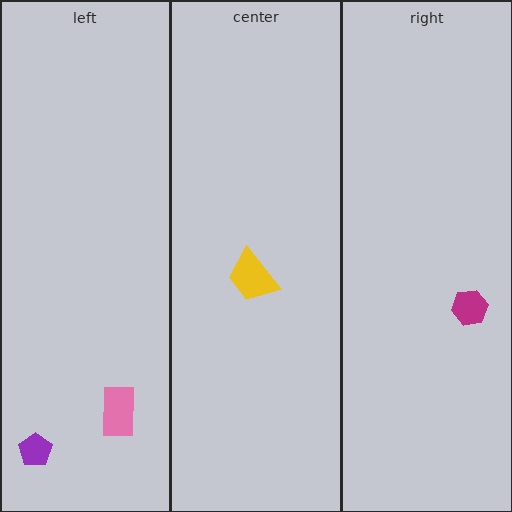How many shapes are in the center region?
1.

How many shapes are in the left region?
2.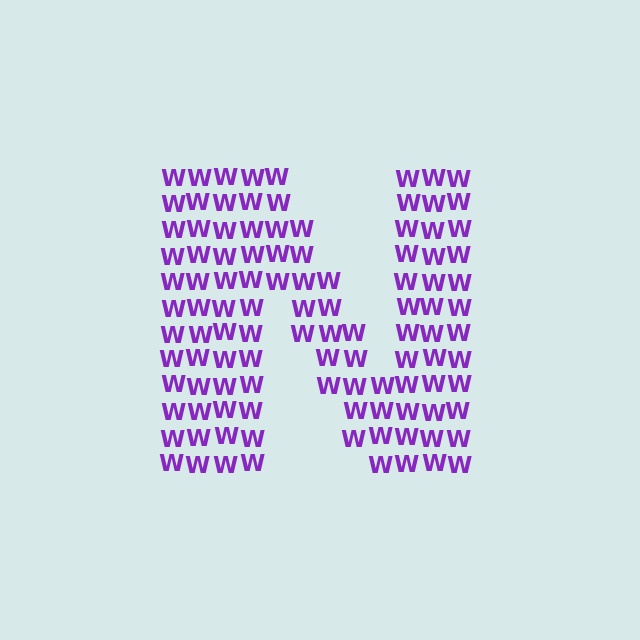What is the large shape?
The large shape is the letter N.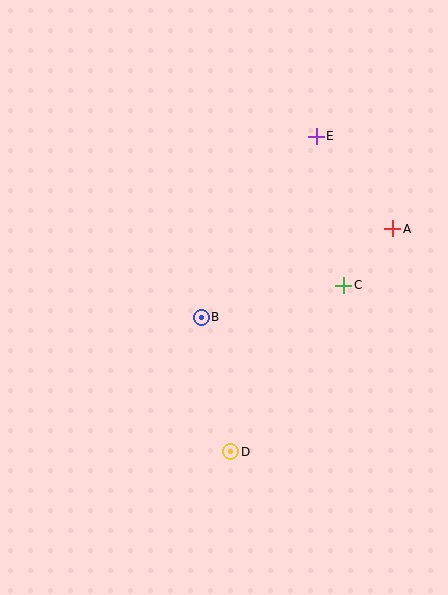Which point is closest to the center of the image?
Point B at (201, 317) is closest to the center.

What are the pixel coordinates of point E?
Point E is at (316, 136).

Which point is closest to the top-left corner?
Point E is closest to the top-left corner.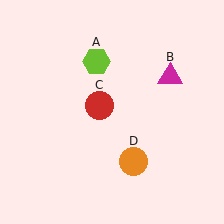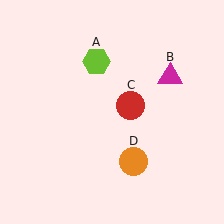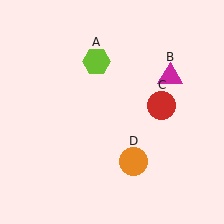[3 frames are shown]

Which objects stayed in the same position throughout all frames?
Lime hexagon (object A) and magenta triangle (object B) and orange circle (object D) remained stationary.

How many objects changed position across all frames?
1 object changed position: red circle (object C).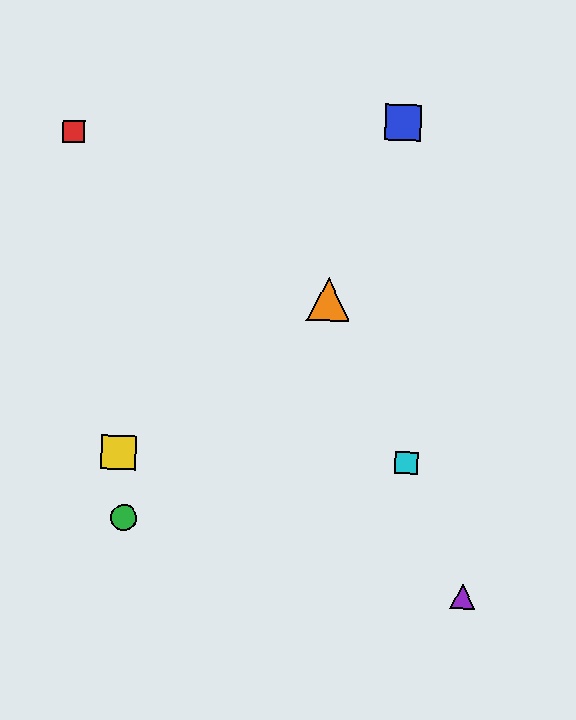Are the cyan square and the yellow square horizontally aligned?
Yes, both are at y≈463.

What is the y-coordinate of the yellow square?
The yellow square is at y≈452.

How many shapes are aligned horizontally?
2 shapes (the yellow square, the cyan square) are aligned horizontally.